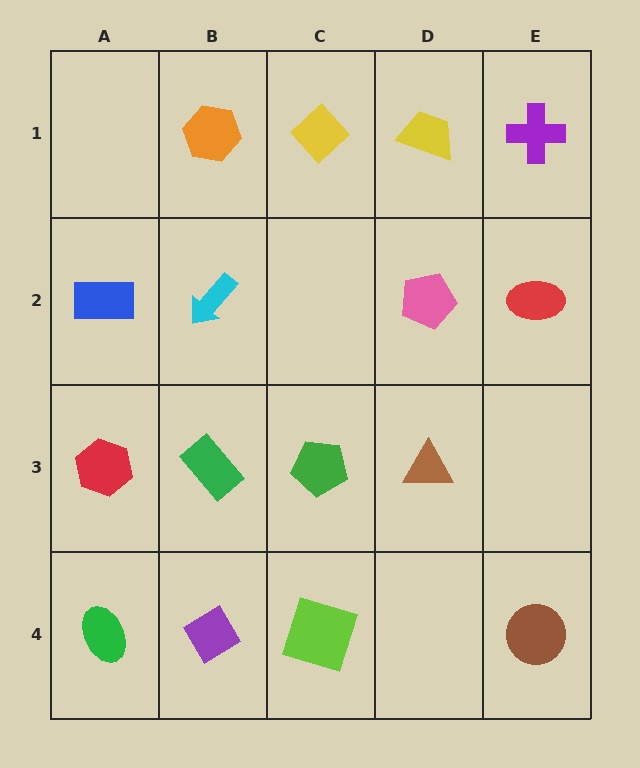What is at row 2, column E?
A red ellipse.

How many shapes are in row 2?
4 shapes.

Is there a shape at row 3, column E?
No, that cell is empty.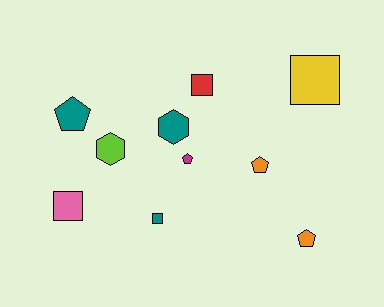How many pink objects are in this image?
There is 1 pink object.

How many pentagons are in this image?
There are 4 pentagons.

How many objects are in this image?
There are 10 objects.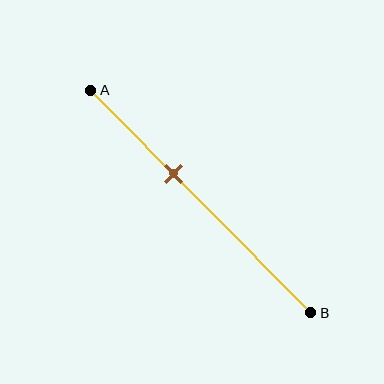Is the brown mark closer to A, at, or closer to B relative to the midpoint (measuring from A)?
The brown mark is closer to point A than the midpoint of segment AB.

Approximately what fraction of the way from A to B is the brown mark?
The brown mark is approximately 40% of the way from A to B.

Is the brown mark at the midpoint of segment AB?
No, the mark is at about 40% from A, not at the 50% midpoint.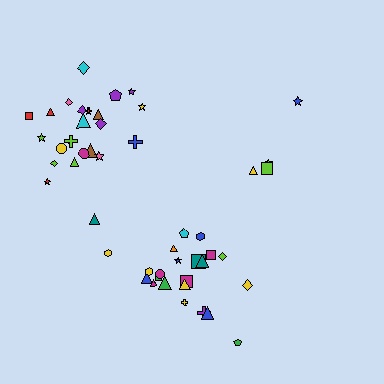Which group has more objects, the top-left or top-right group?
The top-left group.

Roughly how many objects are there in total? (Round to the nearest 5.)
Roughly 50 objects in total.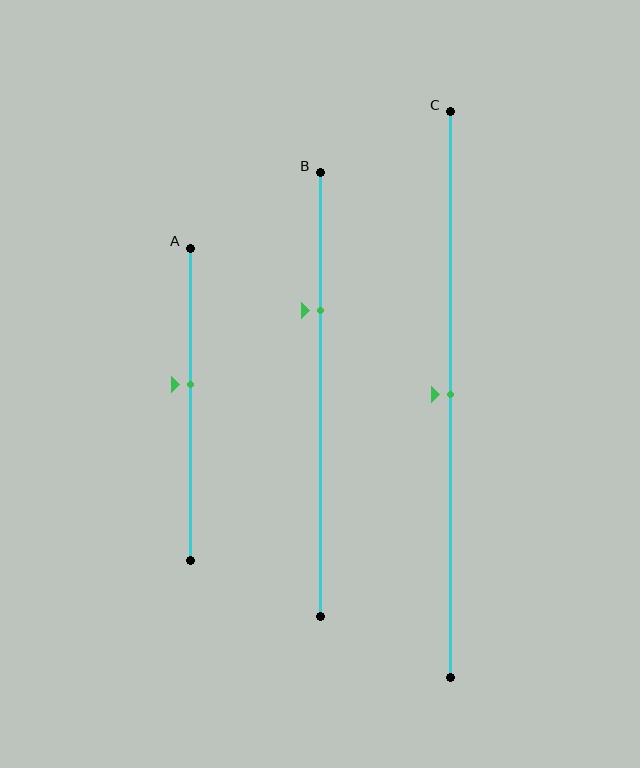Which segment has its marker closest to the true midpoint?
Segment C has its marker closest to the true midpoint.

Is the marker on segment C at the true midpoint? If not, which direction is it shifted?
Yes, the marker on segment C is at the true midpoint.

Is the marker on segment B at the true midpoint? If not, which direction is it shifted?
No, the marker on segment B is shifted upward by about 19% of the segment length.